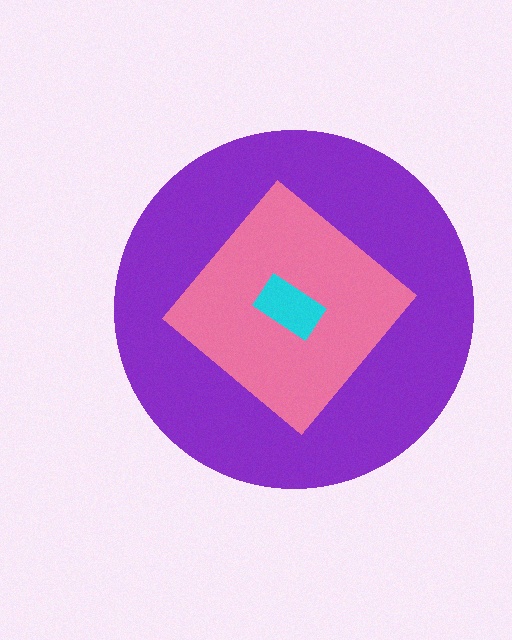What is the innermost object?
The cyan rectangle.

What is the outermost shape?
The purple circle.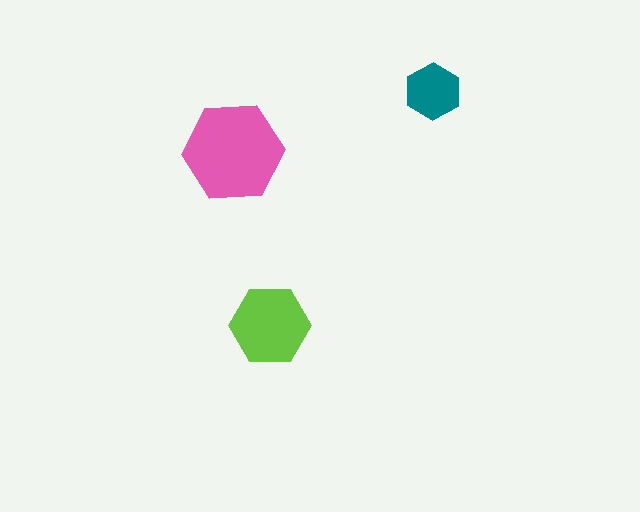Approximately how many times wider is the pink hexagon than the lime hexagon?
About 1.5 times wider.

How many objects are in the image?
There are 3 objects in the image.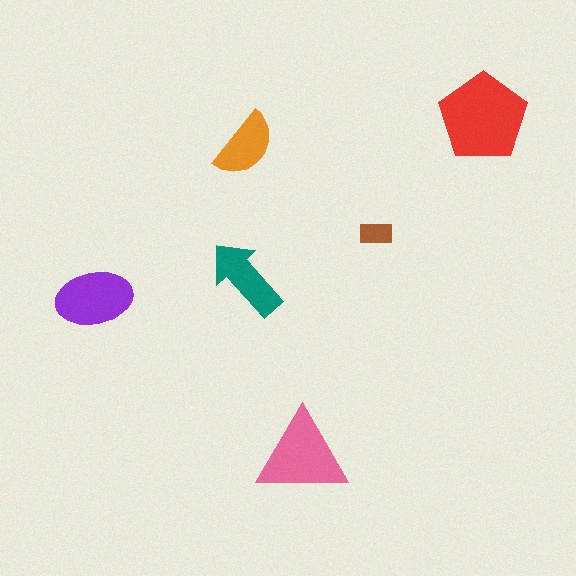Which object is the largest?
The red pentagon.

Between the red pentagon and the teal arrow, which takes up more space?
The red pentagon.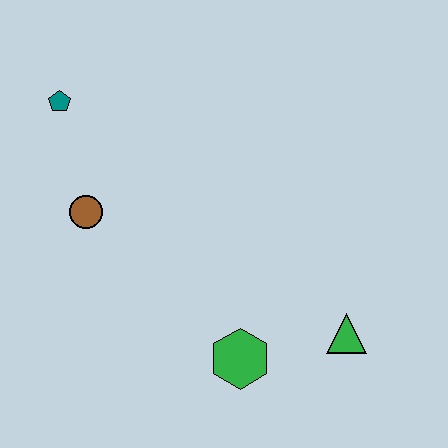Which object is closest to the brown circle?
The teal pentagon is closest to the brown circle.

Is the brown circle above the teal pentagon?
No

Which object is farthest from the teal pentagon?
The green triangle is farthest from the teal pentagon.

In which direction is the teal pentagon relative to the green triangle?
The teal pentagon is to the left of the green triangle.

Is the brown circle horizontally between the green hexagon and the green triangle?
No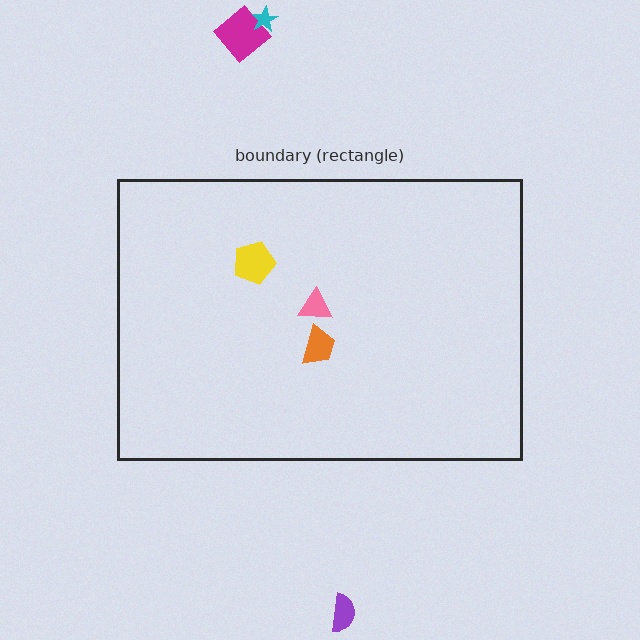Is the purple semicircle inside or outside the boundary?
Outside.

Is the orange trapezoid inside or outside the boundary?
Inside.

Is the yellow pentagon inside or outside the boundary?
Inside.